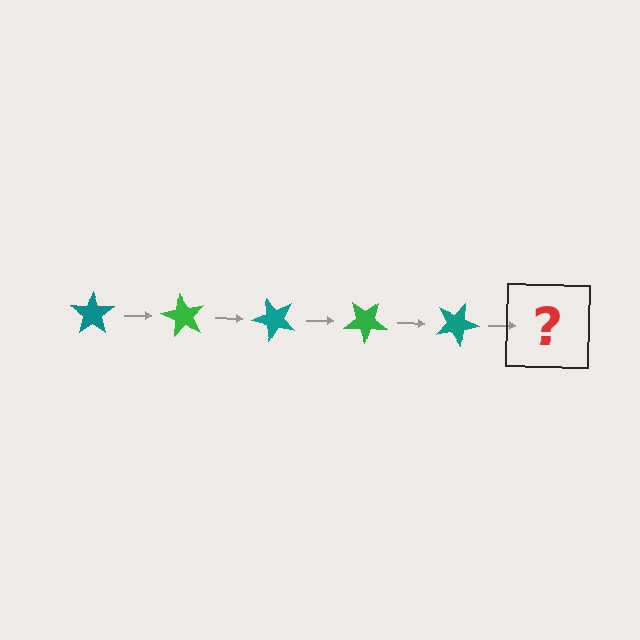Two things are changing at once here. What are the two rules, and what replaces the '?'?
The two rules are that it rotates 60 degrees each step and the color cycles through teal and green. The '?' should be a green star, rotated 300 degrees from the start.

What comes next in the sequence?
The next element should be a green star, rotated 300 degrees from the start.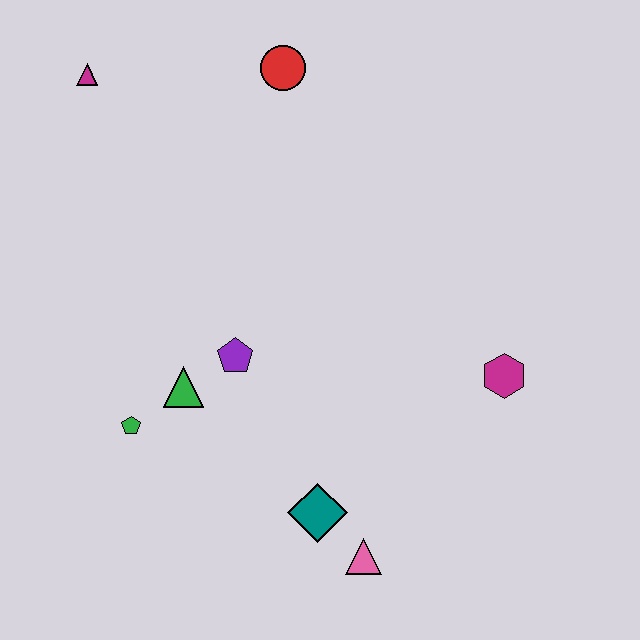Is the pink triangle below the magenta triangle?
Yes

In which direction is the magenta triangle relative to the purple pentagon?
The magenta triangle is above the purple pentagon.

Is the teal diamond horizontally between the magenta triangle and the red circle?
No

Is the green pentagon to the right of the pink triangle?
No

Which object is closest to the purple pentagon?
The green triangle is closest to the purple pentagon.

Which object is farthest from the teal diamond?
The magenta triangle is farthest from the teal diamond.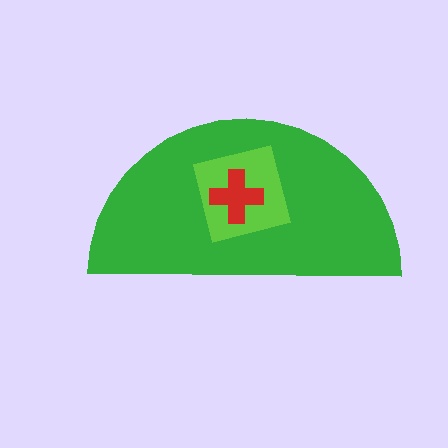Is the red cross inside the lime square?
Yes.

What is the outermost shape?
The green semicircle.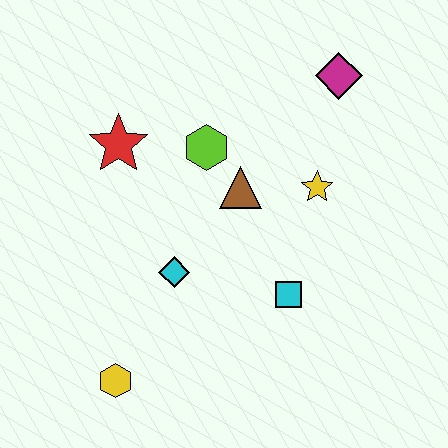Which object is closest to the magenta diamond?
The yellow star is closest to the magenta diamond.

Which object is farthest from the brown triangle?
The yellow hexagon is farthest from the brown triangle.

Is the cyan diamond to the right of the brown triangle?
No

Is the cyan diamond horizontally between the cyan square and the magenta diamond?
No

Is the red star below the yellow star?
No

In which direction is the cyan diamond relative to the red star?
The cyan diamond is below the red star.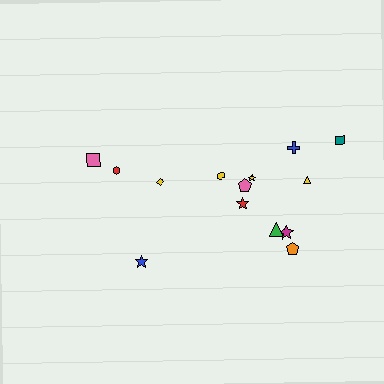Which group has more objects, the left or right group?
The right group.